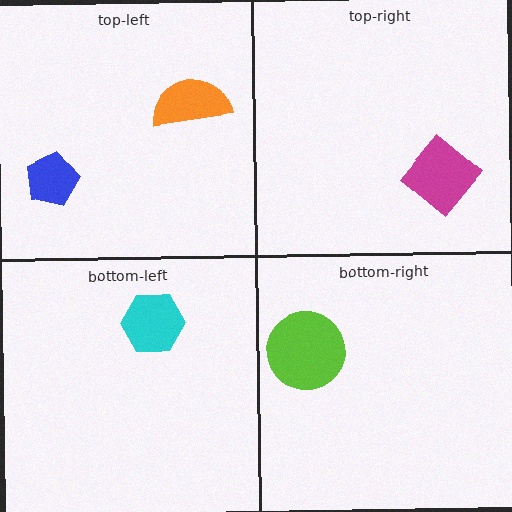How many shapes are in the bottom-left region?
1.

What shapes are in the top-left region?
The orange semicircle, the blue pentagon.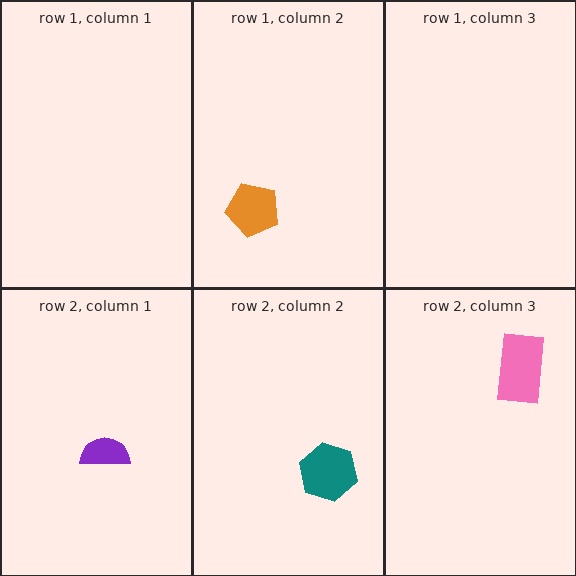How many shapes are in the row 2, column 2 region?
1.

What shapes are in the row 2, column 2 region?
The teal hexagon.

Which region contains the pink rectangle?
The row 2, column 3 region.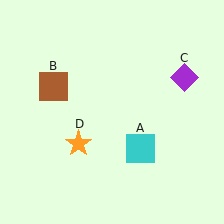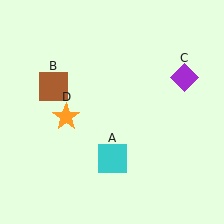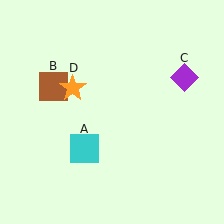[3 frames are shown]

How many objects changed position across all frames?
2 objects changed position: cyan square (object A), orange star (object D).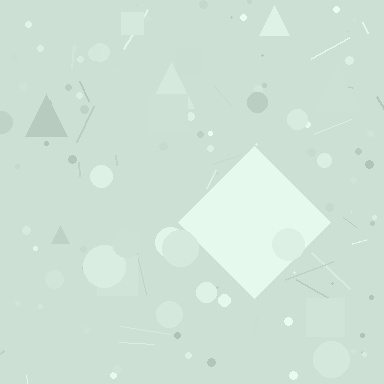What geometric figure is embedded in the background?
A diamond is embedded in the background.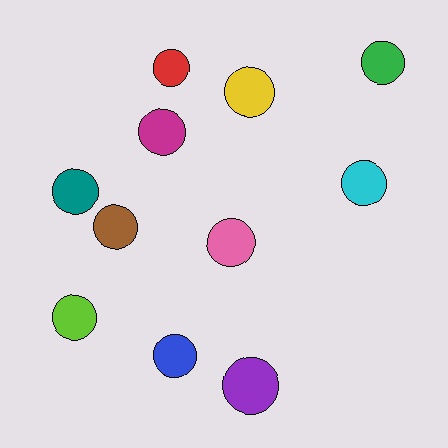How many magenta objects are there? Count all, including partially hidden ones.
There is 1 magenta object.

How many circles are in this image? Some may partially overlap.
There are 11 circles.